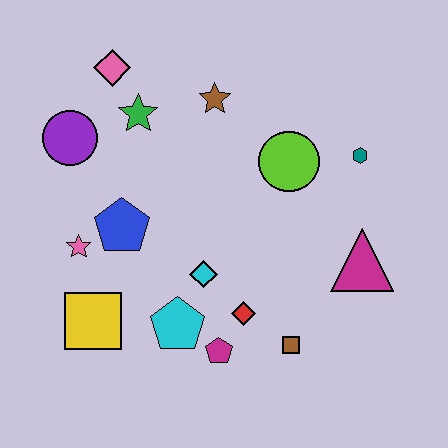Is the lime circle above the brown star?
No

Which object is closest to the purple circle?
The green star is closest to the purple circle.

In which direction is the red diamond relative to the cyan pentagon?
The red diamond is to the right of the cyan pentagon.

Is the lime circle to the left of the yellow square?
No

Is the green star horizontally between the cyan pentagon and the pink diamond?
Yes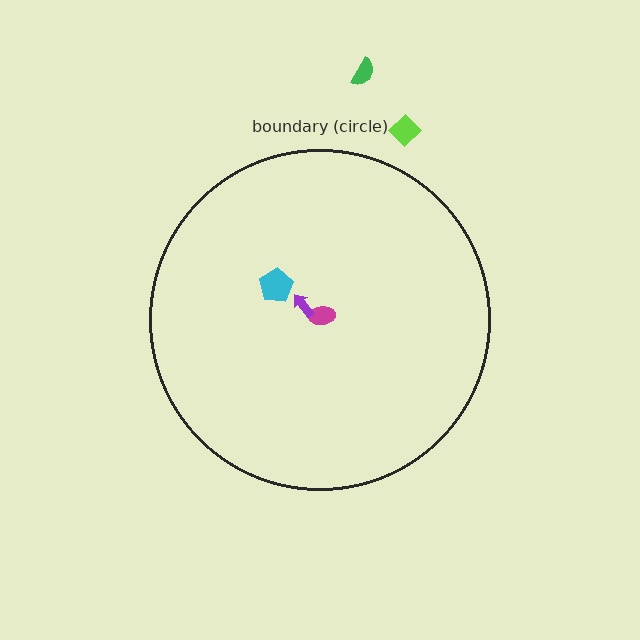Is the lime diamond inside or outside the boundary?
Outside.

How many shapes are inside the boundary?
3 inside, 2 outside.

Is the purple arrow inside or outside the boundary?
Inside.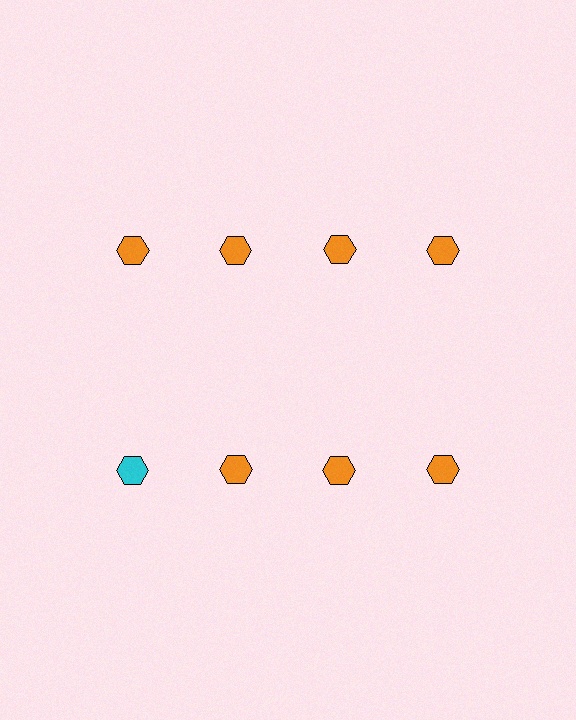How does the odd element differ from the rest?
It has a different color: cyan instead of orange.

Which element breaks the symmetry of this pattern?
The cyan hexagon in the second row, leftmost column breaks the symmetry. All other shapes are orange hexagons.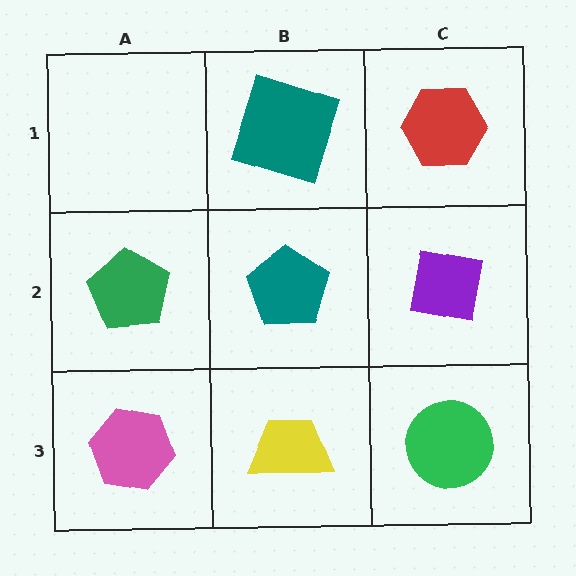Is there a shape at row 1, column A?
No, that cell is empty.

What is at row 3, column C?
A green circle.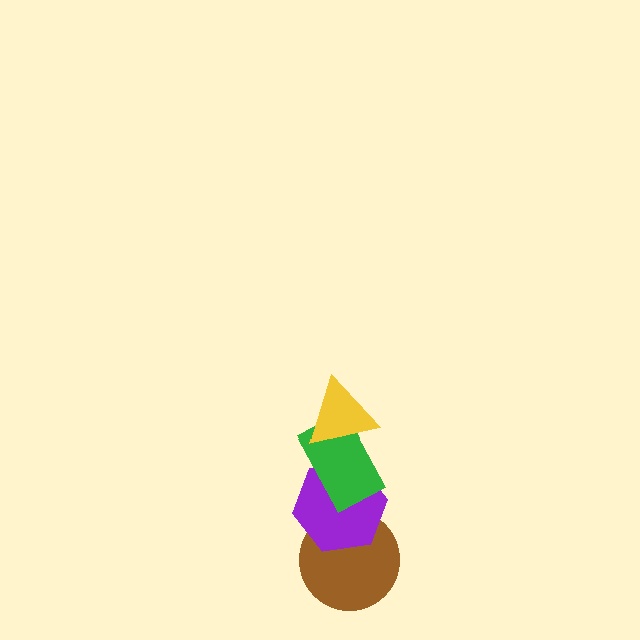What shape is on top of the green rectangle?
The yellow triangle is on top of the green rectangle.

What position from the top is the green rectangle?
The green rectangle is 2nd from the top.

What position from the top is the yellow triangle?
The yellow triangle is 1st from the top.